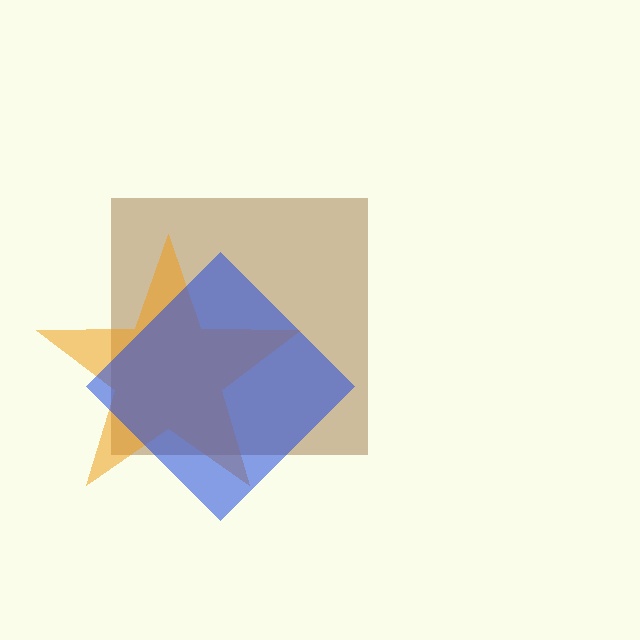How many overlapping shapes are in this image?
There are 3 overlapping shapes in the image.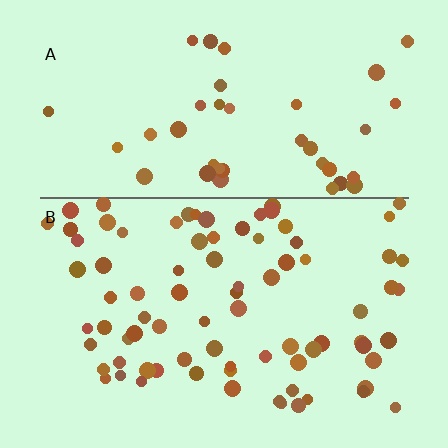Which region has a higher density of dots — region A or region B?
B (the bottom).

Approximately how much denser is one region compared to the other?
Approximately 1.9× — region B over region A.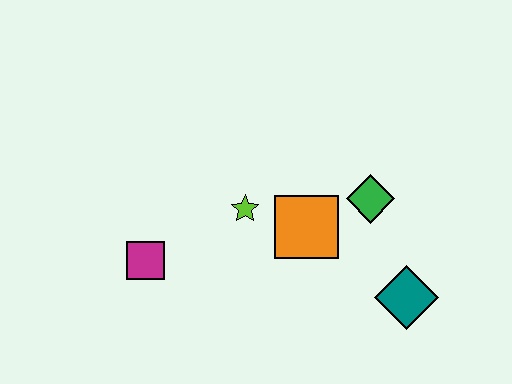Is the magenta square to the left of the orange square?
Yes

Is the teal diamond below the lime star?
Yes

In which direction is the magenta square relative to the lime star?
The magenta square is to the left of the lime star.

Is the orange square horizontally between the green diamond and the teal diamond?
No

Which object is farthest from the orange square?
The magenta square is farthest from the orange square.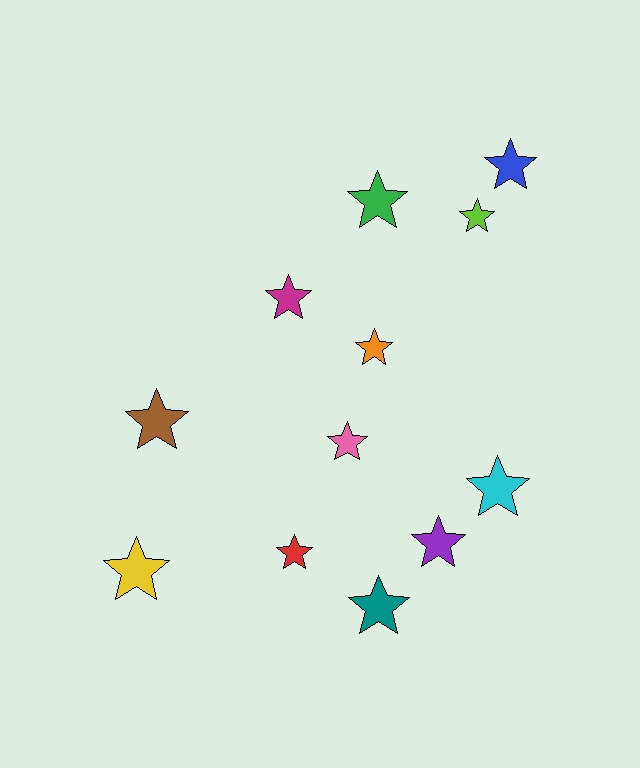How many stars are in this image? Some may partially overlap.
There are 12 stars.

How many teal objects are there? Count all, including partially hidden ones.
There is 1 teal object.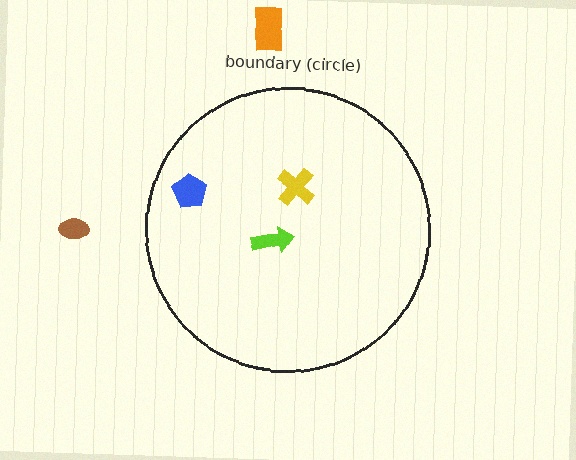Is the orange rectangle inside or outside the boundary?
Outside.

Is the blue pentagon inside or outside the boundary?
Inside.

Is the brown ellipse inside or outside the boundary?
Outside.